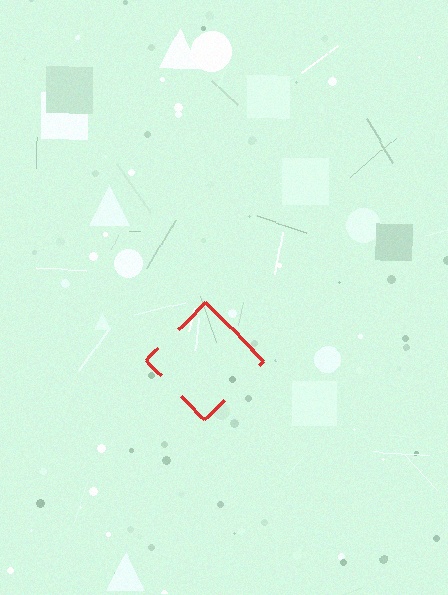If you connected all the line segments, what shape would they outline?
They would outline a diamond.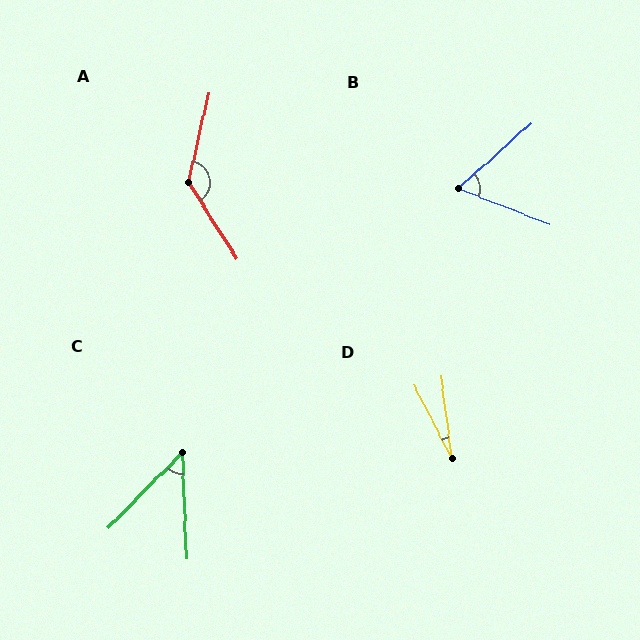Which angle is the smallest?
D, at approximately 20 degrees.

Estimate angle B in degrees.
Approximately 63 degrees.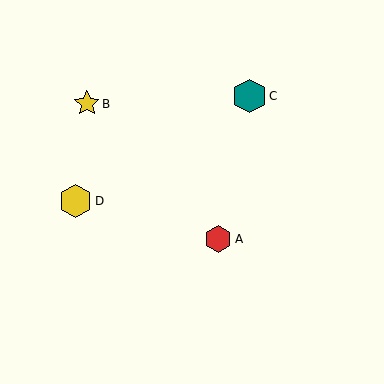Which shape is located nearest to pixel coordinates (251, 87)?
The teal hexagon (labeled C) at (249, 96) is nearest to that location.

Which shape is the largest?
The teal hexagon (labeled C) is the largest.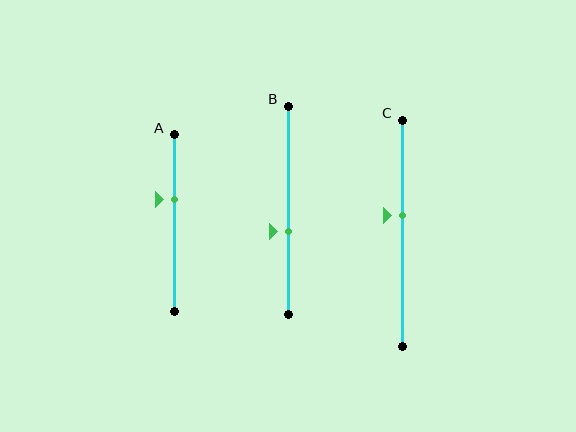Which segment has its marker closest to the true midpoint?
Segment C has its marker closest to the true midpoint.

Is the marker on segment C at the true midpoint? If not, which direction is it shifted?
No, the marker on segment C is shifted upward by about 8% of the segment length.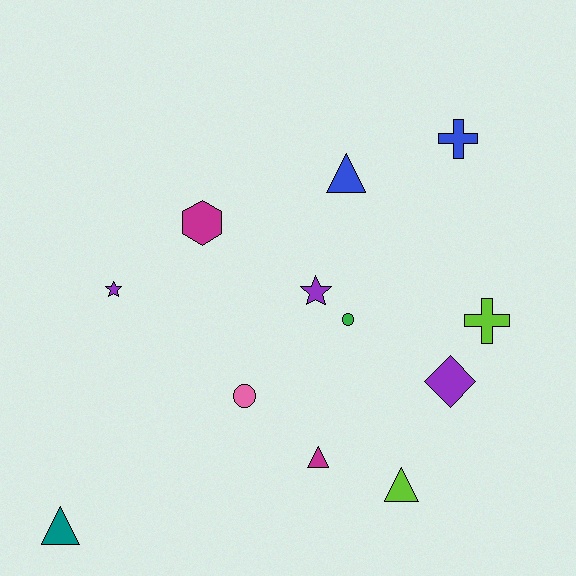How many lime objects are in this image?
There are 2 lime objects.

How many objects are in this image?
There are 12 objects.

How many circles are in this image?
There are 2 circles.